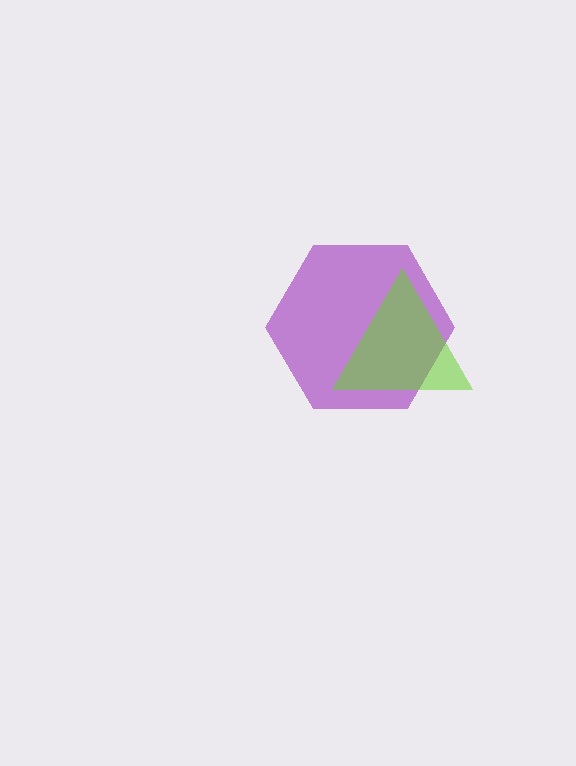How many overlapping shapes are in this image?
There are 2 overlapping shapes in the image.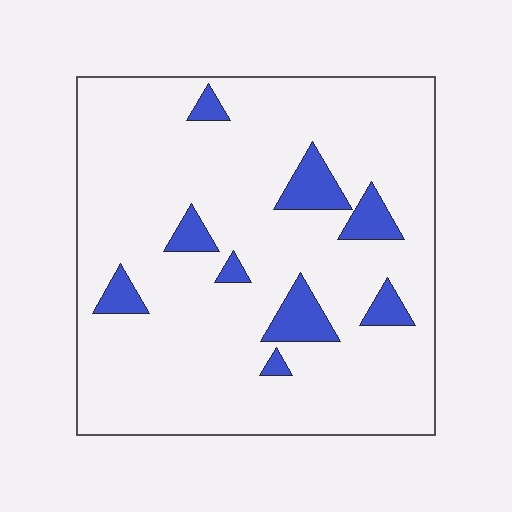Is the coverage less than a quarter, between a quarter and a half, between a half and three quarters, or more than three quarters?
Less than a quarter.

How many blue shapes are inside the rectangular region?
9.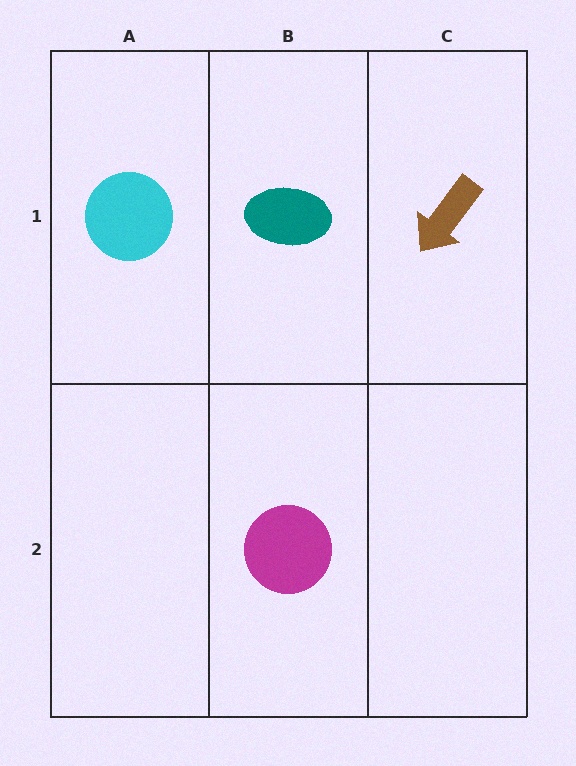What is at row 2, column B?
A magenta circle.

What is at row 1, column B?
A teal ellipse.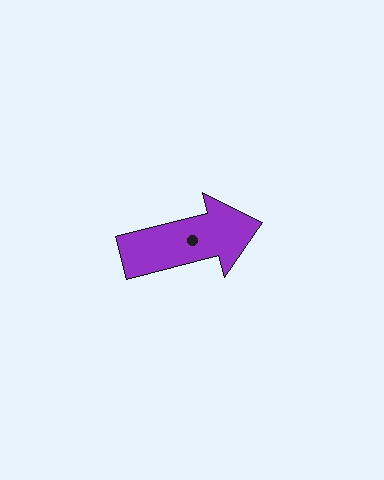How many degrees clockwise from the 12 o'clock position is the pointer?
Approximately 76 degrees.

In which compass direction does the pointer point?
East.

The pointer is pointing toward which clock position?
Roughly 3 o'clock.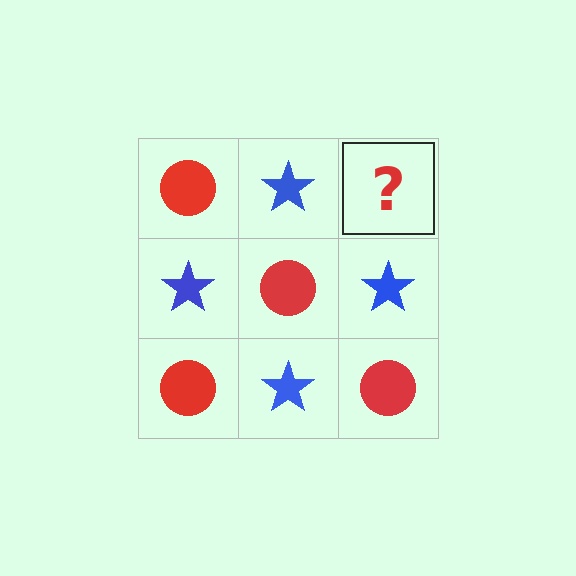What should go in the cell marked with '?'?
The missing cell should contain a red circle.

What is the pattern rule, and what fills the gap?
The rule is that it alternates red circle and blue star in a checkerboard pattern. The gap should be filled with a red circle.